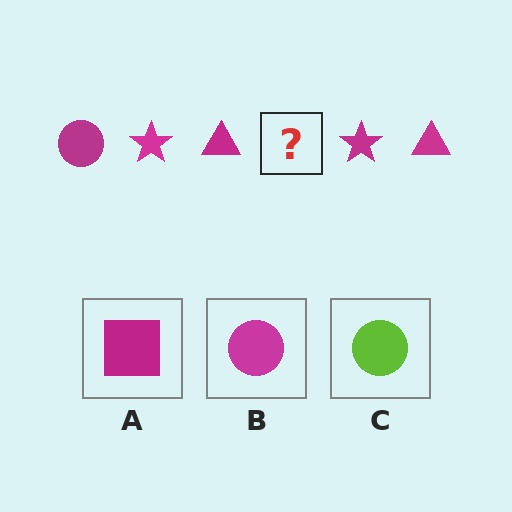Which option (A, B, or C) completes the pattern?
B.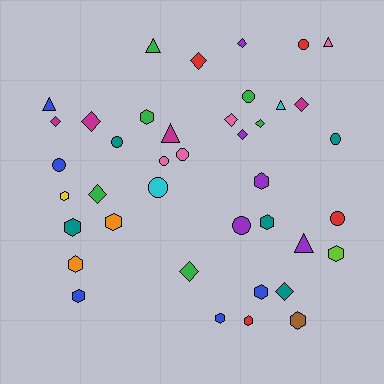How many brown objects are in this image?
There is 1 brown object.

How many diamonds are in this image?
There are 11 diamonds.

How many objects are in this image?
There are 40 objects.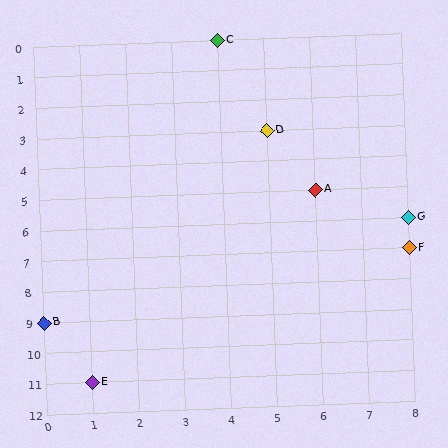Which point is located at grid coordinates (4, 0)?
Point C is at (4, 0).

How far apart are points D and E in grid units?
Points D and E are 4 columns and 8 rows apart (about 8.9 grid units diagonally).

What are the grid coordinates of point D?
Point D is at grid coordinates (5, 3).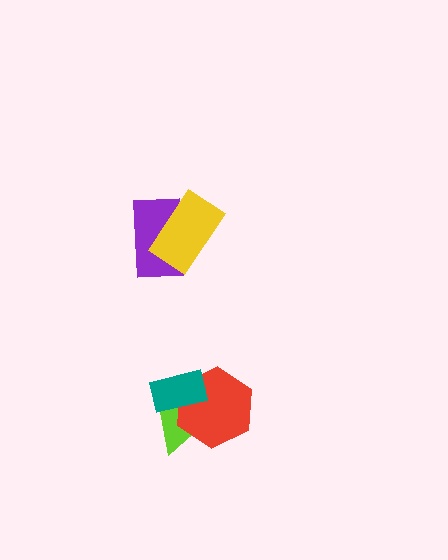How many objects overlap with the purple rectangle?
1 object overlaps with the purple rectangle.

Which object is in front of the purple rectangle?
The yellow rectangle is in front of the purple rectangle.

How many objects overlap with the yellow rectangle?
1 object overlaps with the yellow rectangle.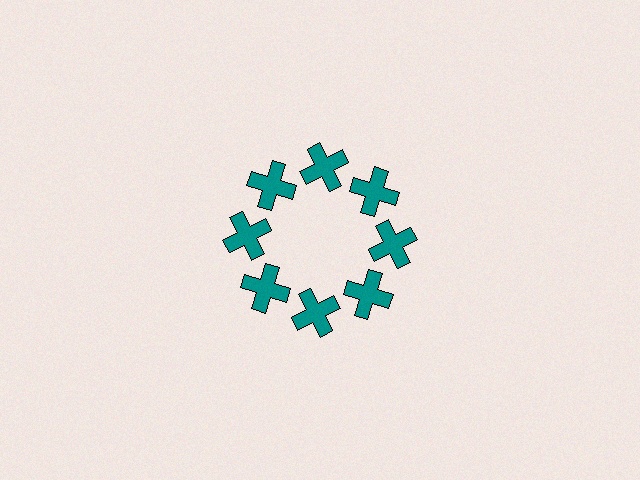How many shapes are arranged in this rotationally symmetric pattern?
There are 8 shapes, arranged in 8 groups of 1.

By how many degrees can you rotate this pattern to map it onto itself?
The pattern maps onto itself every 45 degrees of rotation.